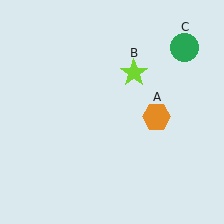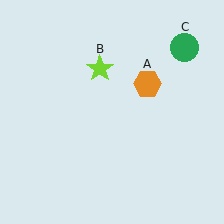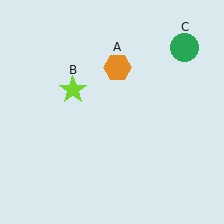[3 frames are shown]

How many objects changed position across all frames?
2 objects changed position: orange hexagon (object A), lime star (object B).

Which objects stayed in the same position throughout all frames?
Green circle (object C) remained stationary.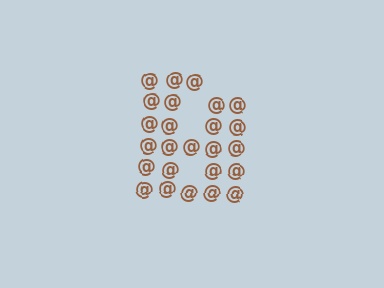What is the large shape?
The large shape is the letter B.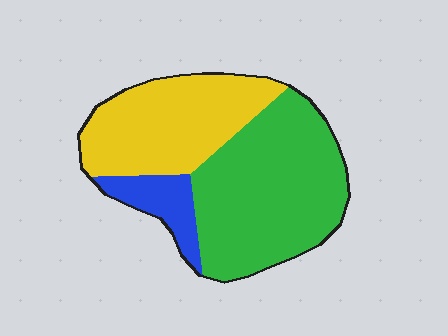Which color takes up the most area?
Green, at roughly 50%.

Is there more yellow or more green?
Green.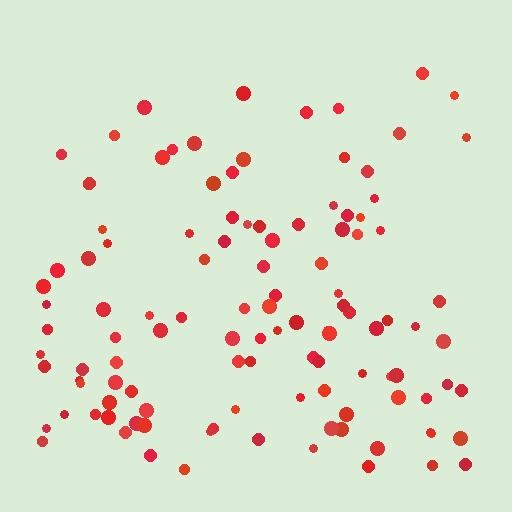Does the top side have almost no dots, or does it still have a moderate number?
Still a moderate number, just noticeably fewer than the bottom.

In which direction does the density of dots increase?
From top to bottom, with the bottom side densest.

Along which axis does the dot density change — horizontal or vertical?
Vertical.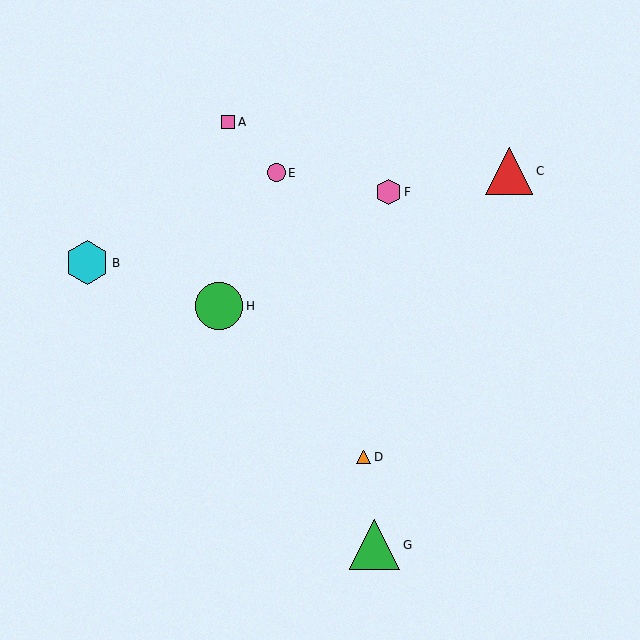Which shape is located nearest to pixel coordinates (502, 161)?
The red triangle (labeled C) at (509, 171) is nearest to that location.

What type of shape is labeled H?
Shape H is a green circle.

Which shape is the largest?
The green triangle (labeled G) is the largest.